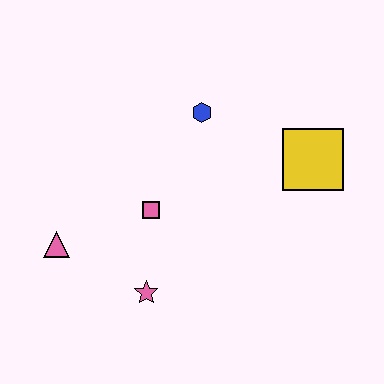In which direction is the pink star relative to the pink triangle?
The pink star is to the right of the pink triangle.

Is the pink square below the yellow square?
Yes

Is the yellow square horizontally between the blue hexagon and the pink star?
No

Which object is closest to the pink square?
The pink star is closest to the pink square.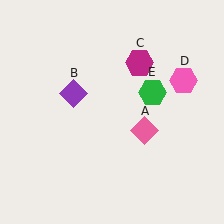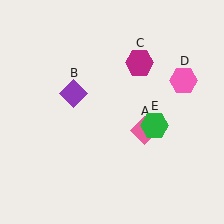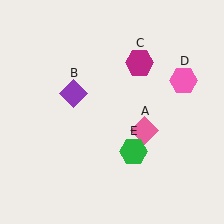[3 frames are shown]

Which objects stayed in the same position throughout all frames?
Pink diamond (object A) and purple diamond (object B) and magenta hexagon (object C) and pink hexagon (object D) remained stationary.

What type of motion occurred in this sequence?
The green hexagon (object E) rotated clockwise around the center of the scene.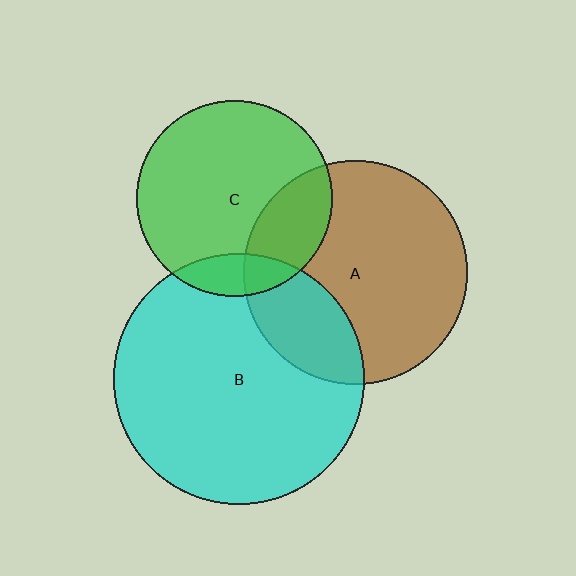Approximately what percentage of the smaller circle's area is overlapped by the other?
Approximately 25%.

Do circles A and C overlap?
Yes.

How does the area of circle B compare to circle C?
Approximately 1.6 times.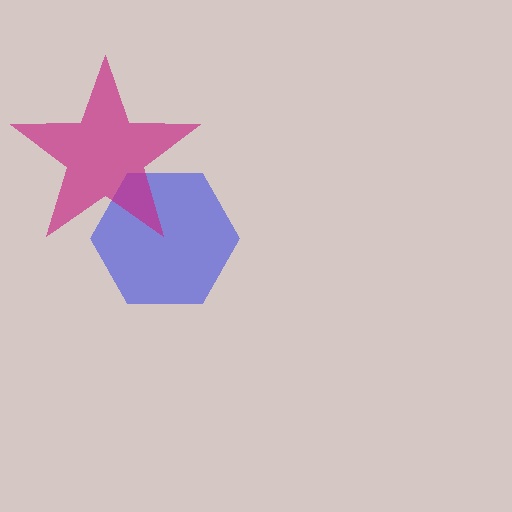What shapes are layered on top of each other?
The layered shapes are: a blue hexagon, a magenta star.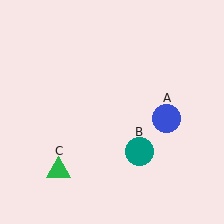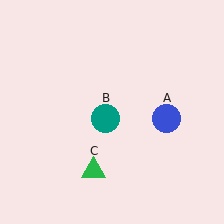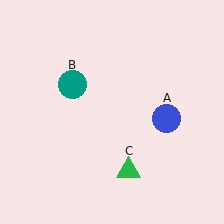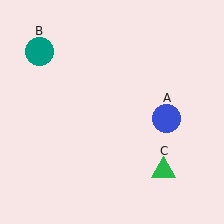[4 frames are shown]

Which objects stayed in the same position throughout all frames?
Blue circle (object A) remained stationary.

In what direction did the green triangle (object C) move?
The green triangle (object C) moved right.